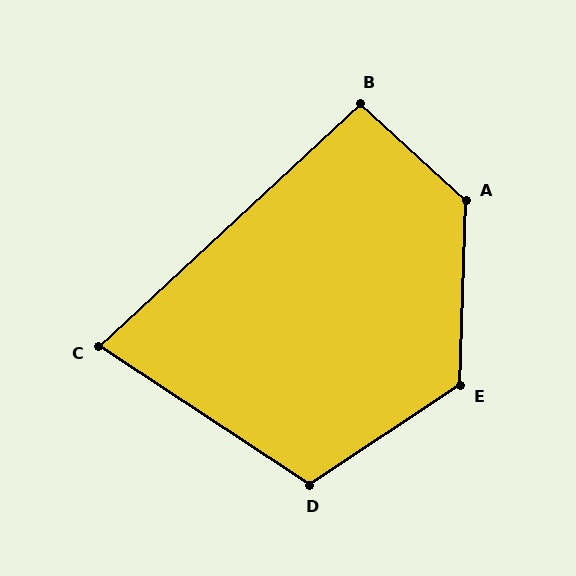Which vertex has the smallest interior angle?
C, at approximately 76 degrees.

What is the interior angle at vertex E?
Approximately 125 degrees (obtuse).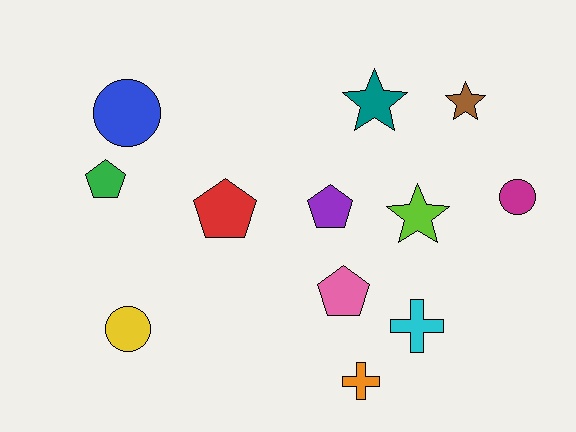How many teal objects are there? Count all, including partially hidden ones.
There is 1 teal object.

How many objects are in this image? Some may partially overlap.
There are 12 objects.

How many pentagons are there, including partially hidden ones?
There are 4 pentagons.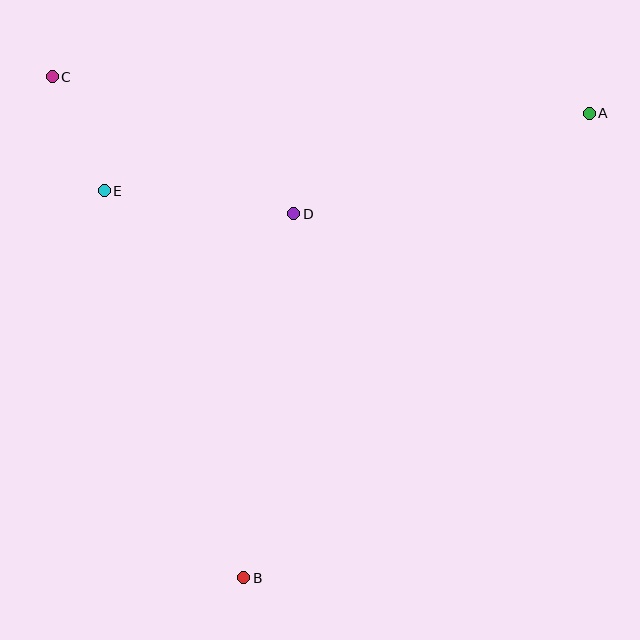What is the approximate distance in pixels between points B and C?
The distance between B and C is approximately 536 pixels.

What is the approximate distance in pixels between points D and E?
The distance between D and E is approximately 191 pixels.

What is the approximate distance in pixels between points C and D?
The distance between C and D is approximately 278 pixels.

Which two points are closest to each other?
Points C and E are closest to each other.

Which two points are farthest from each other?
Points A and B are farthest from each other.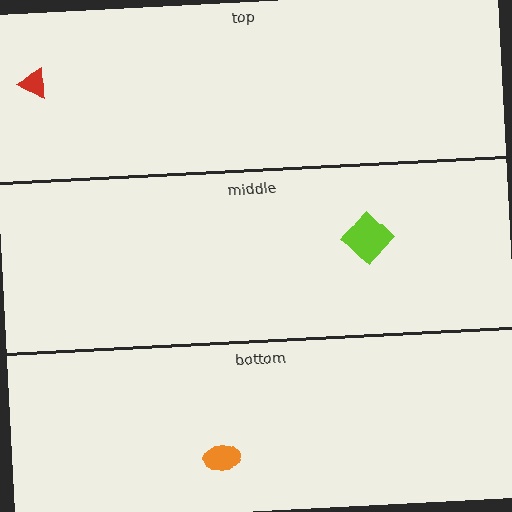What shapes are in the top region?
The red triangle.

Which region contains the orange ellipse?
The bottom region.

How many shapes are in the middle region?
1.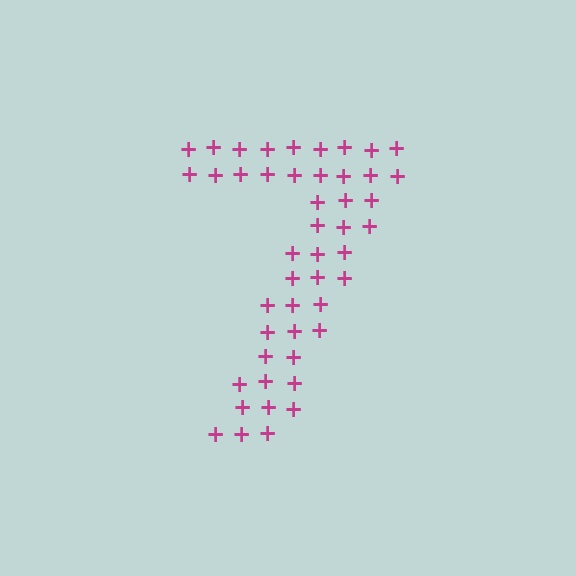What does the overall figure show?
The overall figure shows the digit 7.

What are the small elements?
The small elements are plus signs.